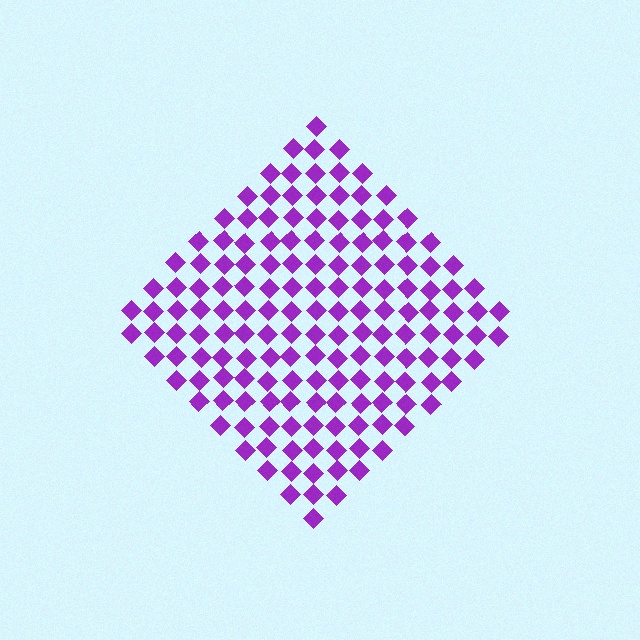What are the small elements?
The small elements are diamonds.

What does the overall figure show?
The overall figure shows a diamond.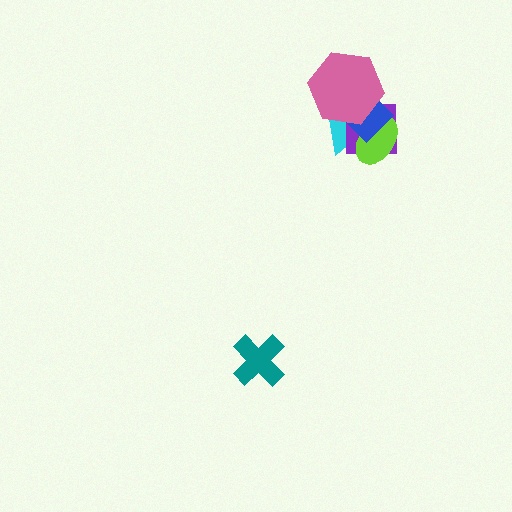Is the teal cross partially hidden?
No, no other shape covers it.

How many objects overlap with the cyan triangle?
4 objects overlap with the cyan triangle.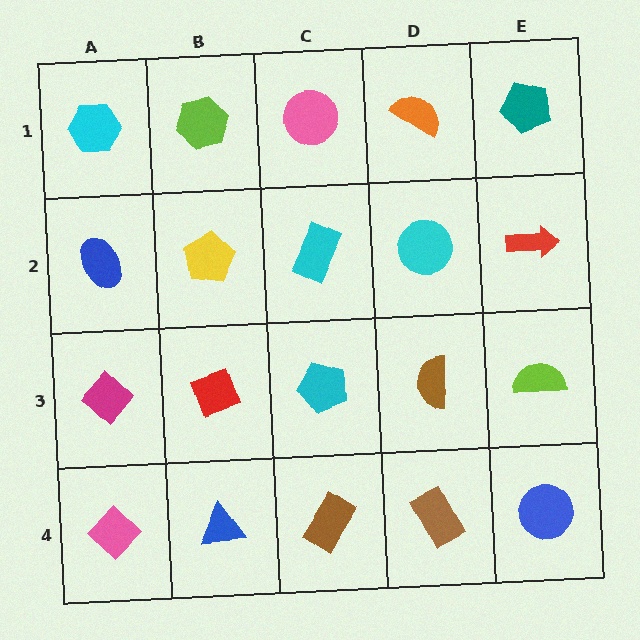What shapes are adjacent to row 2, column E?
A teal pentagon (row 1, column E), a lime semicircle (row 3, column E), a cyan circle (row 2, column D).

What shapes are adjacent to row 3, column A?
A blue ellipse (row 2, column A), a pink diamond (row 4, column A), a red diamond (row 3, column B).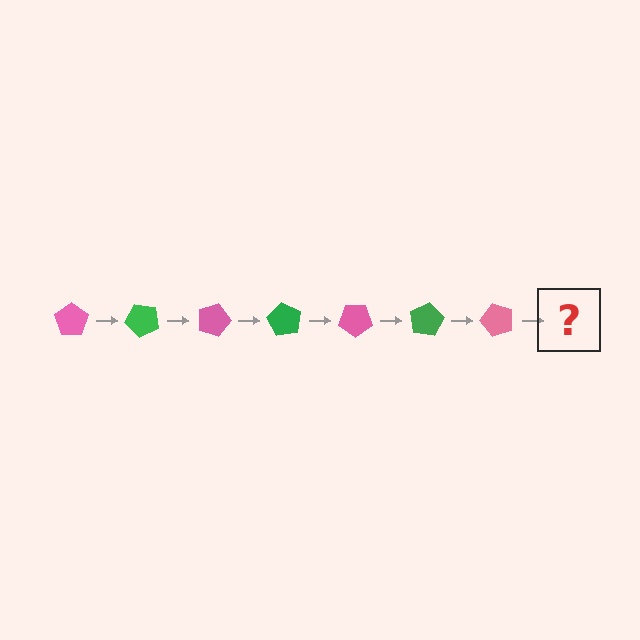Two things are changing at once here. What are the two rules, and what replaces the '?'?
The two rules are that it rotates 45 degrees each step and the color cycles through pink and green. The '?' should be a green pentagon, rotated 315 degrees from the start.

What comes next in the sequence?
The next element should be a green pentagon, rotated 315 degrees from the start.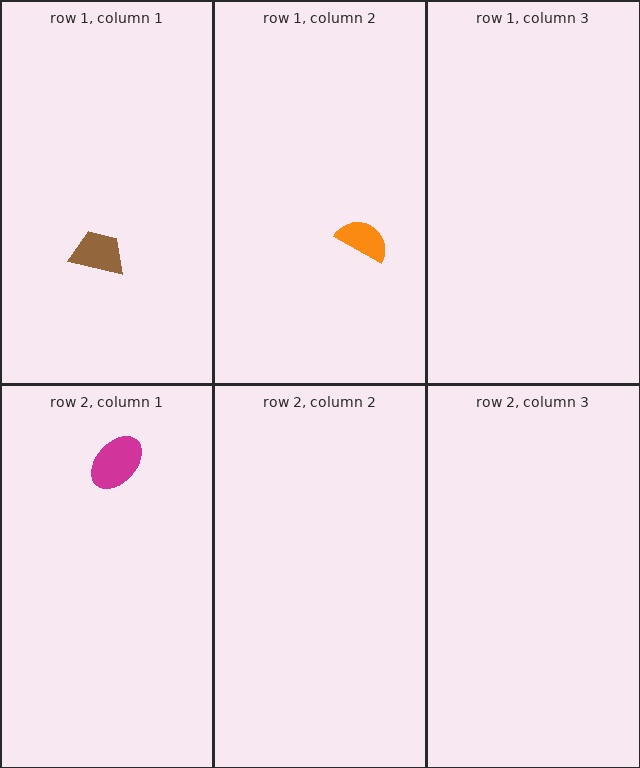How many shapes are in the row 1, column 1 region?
1.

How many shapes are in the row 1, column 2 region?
1.